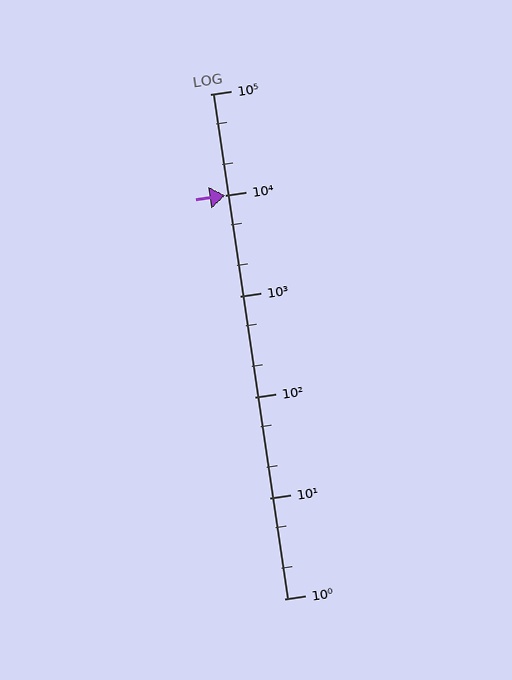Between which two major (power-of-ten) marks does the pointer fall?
The pointer is between 10000 and 100000.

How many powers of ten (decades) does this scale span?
The scale spans 5 decades, from 1 to 100000.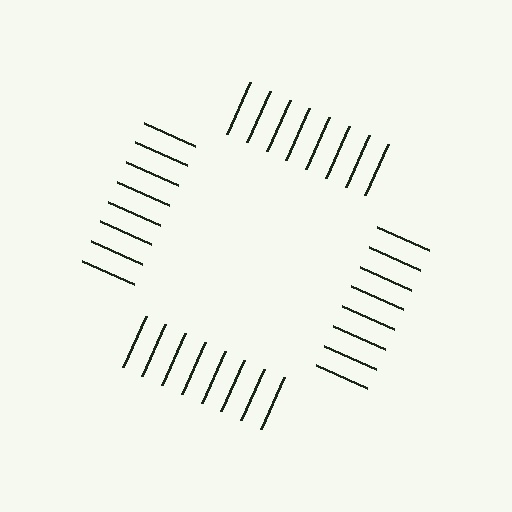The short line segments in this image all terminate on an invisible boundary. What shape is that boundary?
An illusory square — the line segments terminate on its edges but no continuous stroke is drawn.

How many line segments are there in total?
32 — 8 along each of the 4 edges.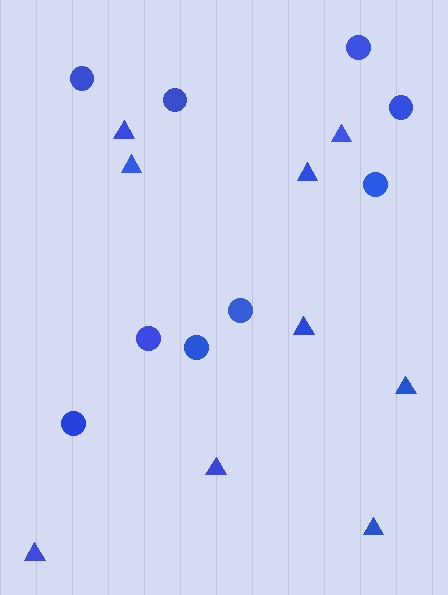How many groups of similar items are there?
There are 2 groups: one group of circles (9) and one group of triangles (9).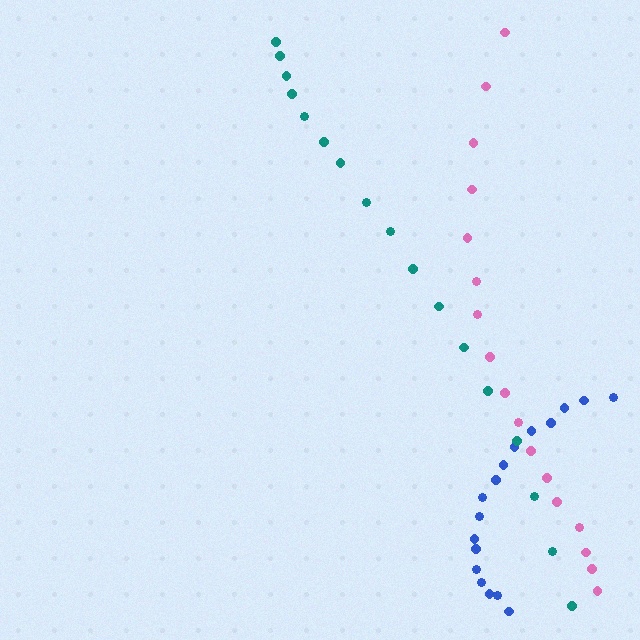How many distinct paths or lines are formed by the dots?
There are 3 distinct paths.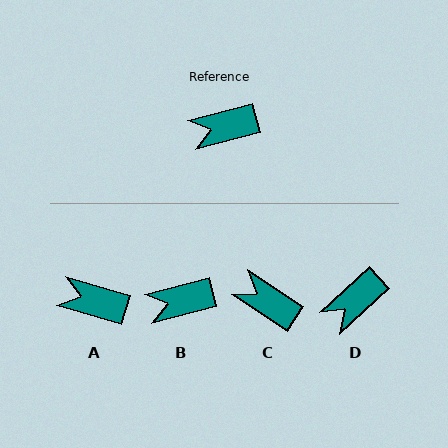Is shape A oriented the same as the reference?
No, it is off by about 31 degrees.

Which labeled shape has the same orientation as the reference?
B.